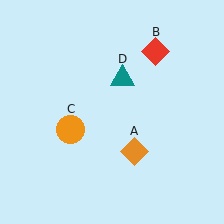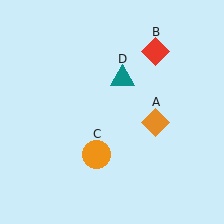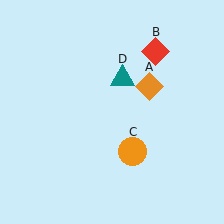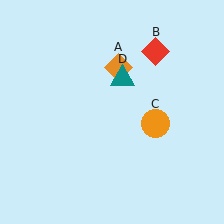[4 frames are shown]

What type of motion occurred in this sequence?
The orange diamond (object A), orange circle (object C) rotated counterclockwise around the center of the scene.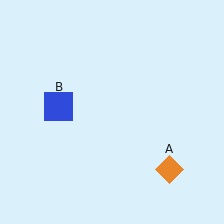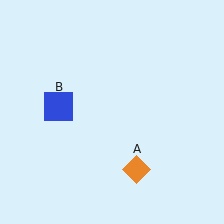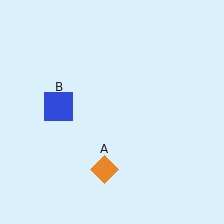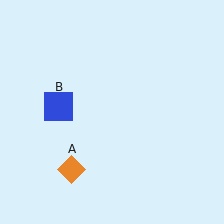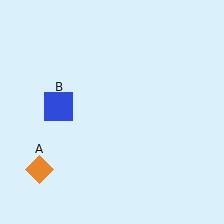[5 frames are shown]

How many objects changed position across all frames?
1 object changed position: orange diamond (object A).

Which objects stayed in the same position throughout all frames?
Blue square (object B) remained stationary.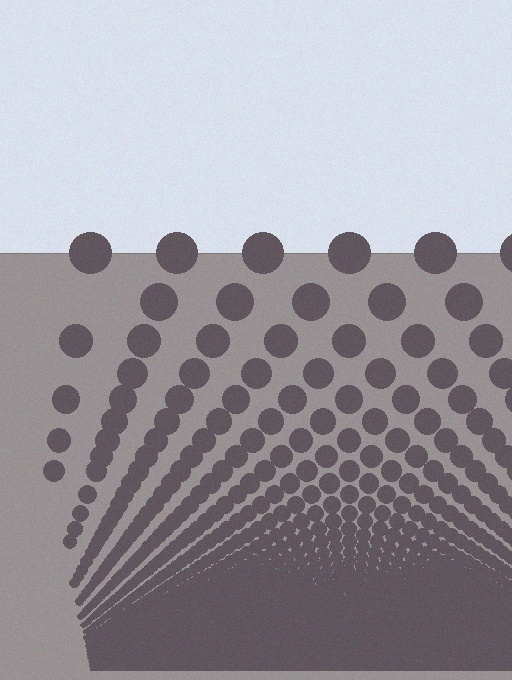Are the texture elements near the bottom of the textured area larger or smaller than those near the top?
Smaller. The gradient is inverted — elements near the bottom are smaller and denser.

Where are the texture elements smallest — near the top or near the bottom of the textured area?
Near the bottom.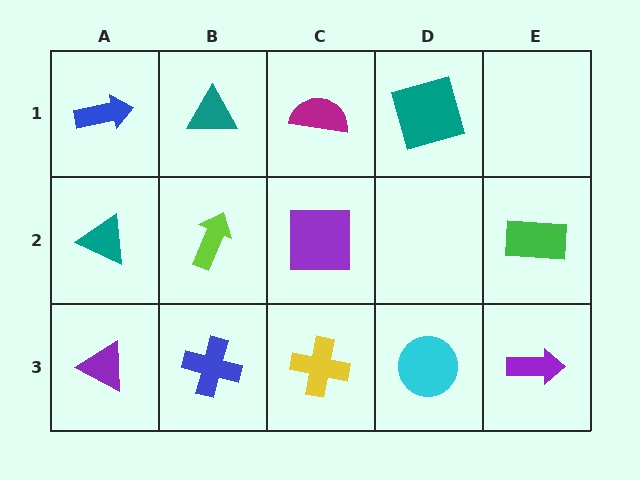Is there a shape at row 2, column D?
No, that cell is empty.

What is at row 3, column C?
A yellow cross.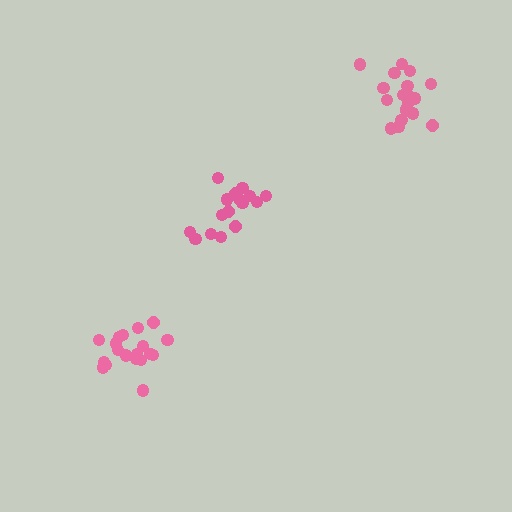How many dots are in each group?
Group 1: 19 dots, Group 2: 16 dots, Group 3: 19 dots (54 total).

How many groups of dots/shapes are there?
There are 3 groups.